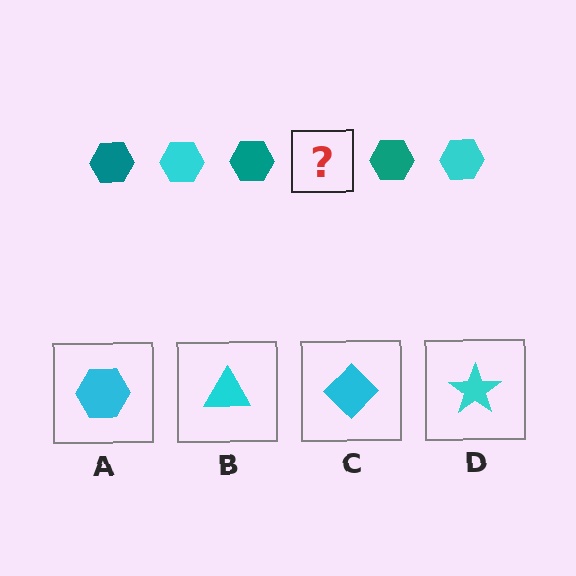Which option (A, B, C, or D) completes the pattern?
A.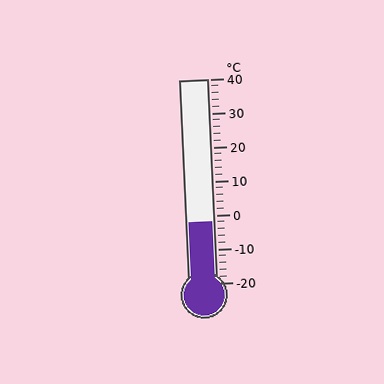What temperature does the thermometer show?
The thermometer shows approximately -2°C.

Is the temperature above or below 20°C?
The temperature is below 20°C.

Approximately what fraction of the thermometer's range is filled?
The thermometer is filled to approximately 30% of its range.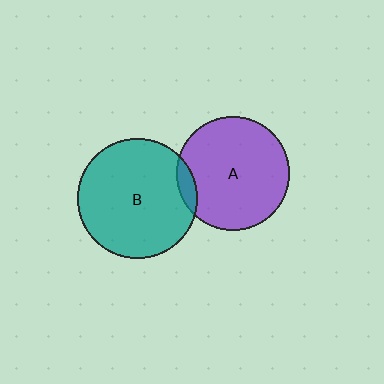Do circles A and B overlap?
Yes.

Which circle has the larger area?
Circle B (teal).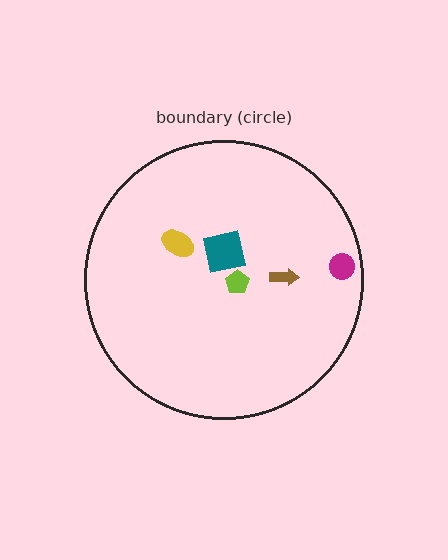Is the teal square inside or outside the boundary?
Inside.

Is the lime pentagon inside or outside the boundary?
Inside.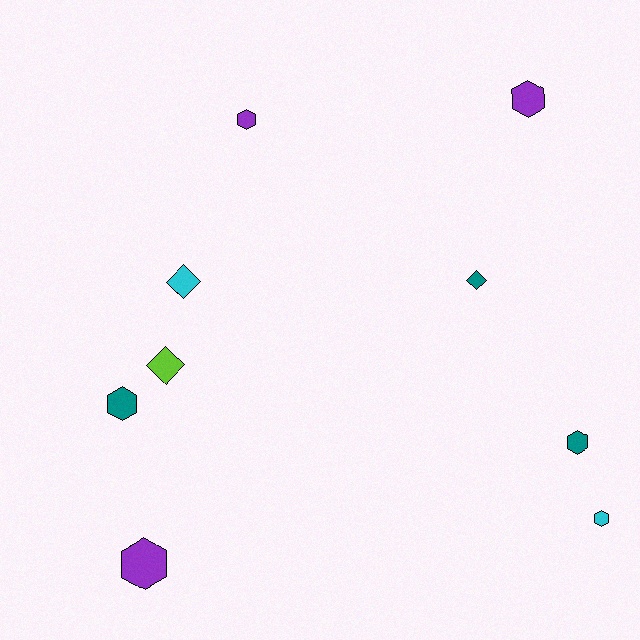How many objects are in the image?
There are 9 objects.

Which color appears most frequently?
Teal, with 3 objects.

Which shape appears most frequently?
Hexagon, with 6 objects.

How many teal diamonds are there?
There is 1 teal diamond.